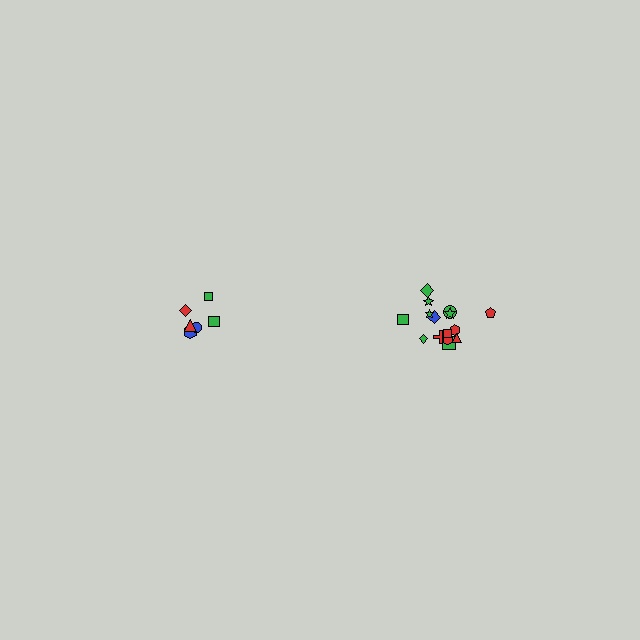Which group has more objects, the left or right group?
The right group.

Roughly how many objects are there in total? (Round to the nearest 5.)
Roughly 20 objects in total.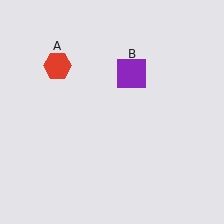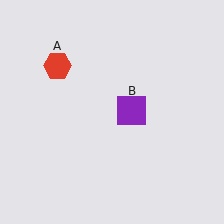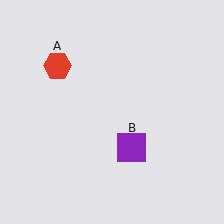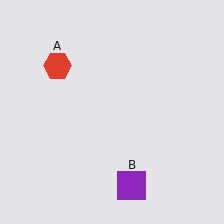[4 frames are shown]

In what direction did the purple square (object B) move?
The purple square (object B) moved down.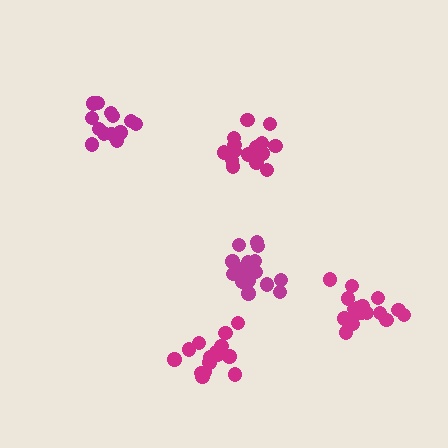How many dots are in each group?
Group 1: 15 dots, Group 2: 17 dots, Group 3: 13 dots, Group 4: 18 dots, Group 5: 19 dots (82 total).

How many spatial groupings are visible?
There are 5 spatial groupings.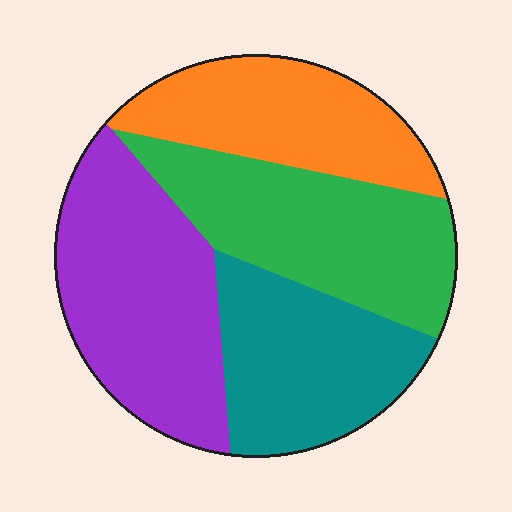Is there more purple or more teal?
Purple.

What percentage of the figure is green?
Green covers about 25% of the figure.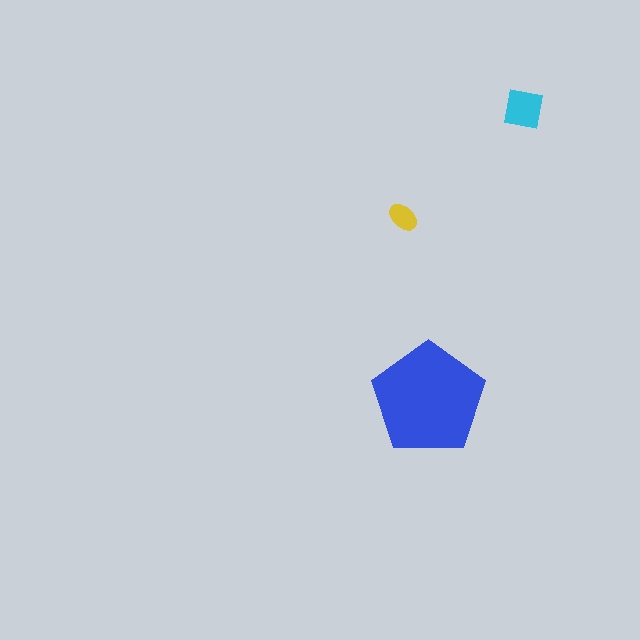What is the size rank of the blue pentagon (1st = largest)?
1st.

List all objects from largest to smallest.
The blue pentagon, the cyan square, the yellow ellipse.